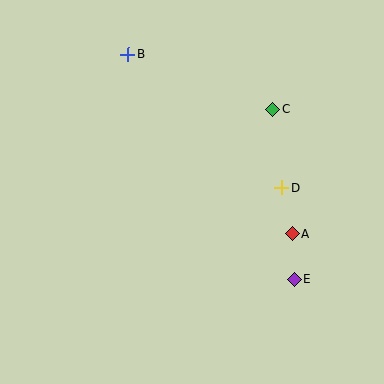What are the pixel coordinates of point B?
Point B is at (128, 55).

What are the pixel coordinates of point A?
Point A is at (292, 234).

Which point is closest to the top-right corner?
Point C is closest to the top-right corner.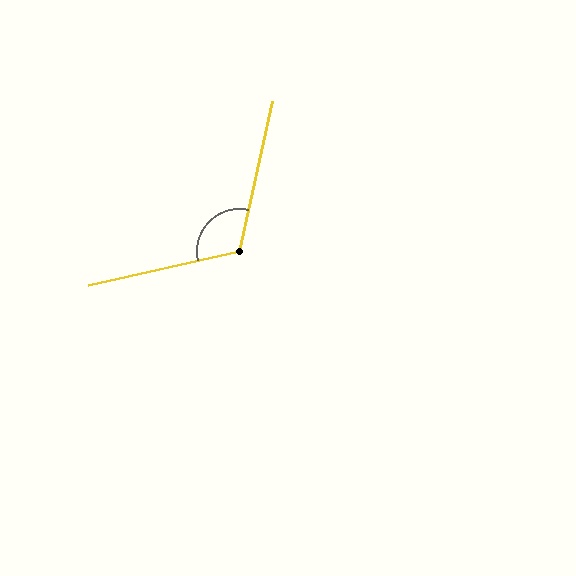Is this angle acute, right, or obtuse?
It is obtuse.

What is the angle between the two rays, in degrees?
Approximately 115 degrees.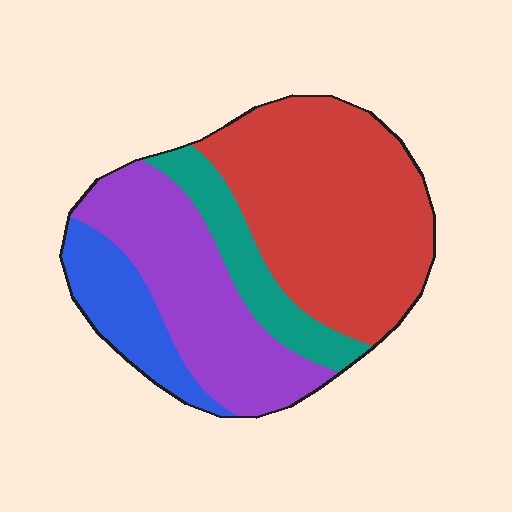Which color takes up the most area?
Red, at roughly 45%.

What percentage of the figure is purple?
Purple takes up between a sixth and a third of the figure.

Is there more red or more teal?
Red.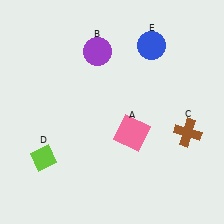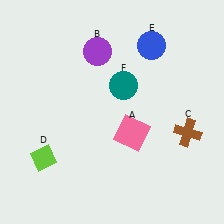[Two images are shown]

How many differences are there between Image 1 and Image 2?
There is 1 difference between the two images.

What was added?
A teal circle (F) was added in Image 2.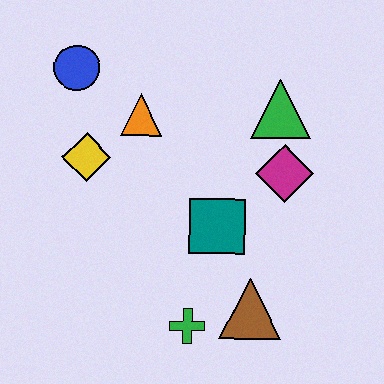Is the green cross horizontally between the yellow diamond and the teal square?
Yes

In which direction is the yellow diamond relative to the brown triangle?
The yellow diamond is to the left of the brown triangle.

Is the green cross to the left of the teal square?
Yes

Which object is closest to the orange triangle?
The yellow diamond is closest to the orange triangle.